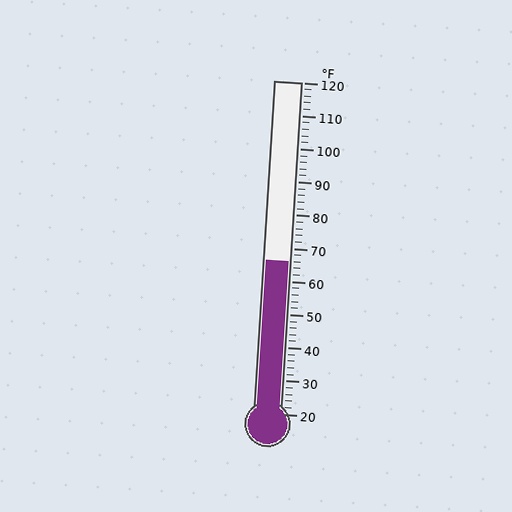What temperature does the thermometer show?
The thermometer shows approximately 66°F.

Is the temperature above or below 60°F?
The temperature is above 60°F.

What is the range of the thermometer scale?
The thermometer scale ranges from 20°F to 120°F.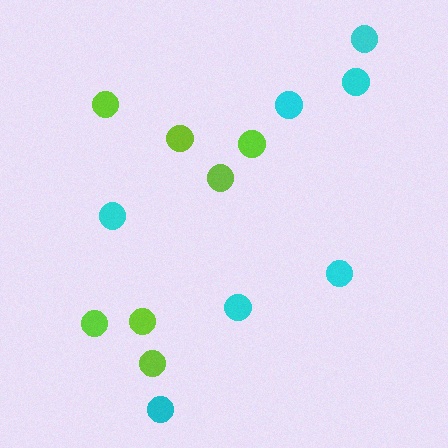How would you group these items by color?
There are 2 groups: one group of cyan circles (7) and one group of lime circles (7).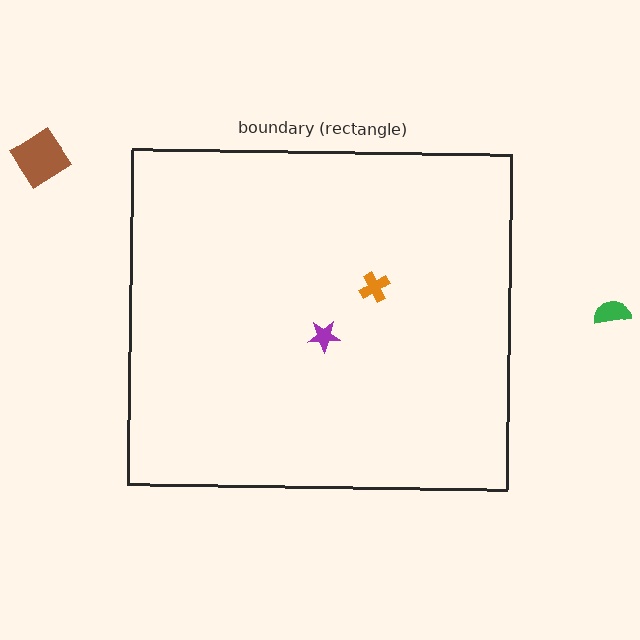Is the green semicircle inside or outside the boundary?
Outside.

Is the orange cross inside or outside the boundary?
Inside.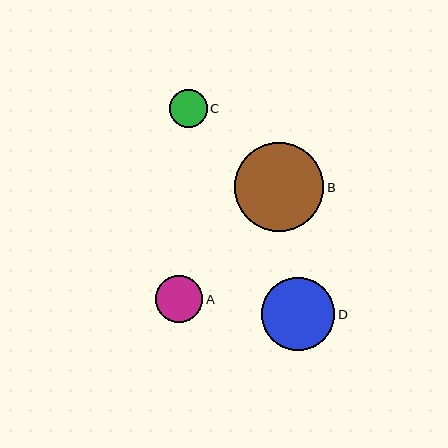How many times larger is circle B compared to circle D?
Circle B is approximately 1.2 times the size of circle D.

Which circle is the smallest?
Circle C is the smallest with a size of approximately 38 pixels.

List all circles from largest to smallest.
From largest to smallest: B, D, A, C.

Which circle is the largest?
Circle B is the largest with a size of approximately 89 pixels.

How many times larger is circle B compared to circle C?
Circle B is approximately 2.4 times the size of circle C.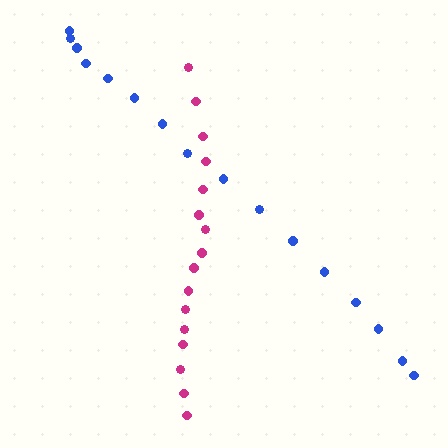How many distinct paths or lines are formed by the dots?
There are 2 distinct paths.